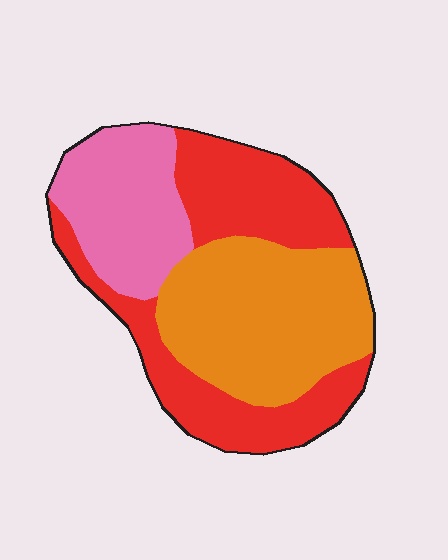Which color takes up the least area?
Pink, at roughly 25%.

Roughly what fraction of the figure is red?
Red takes up between a quarter and a half of the figure.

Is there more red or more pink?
Red.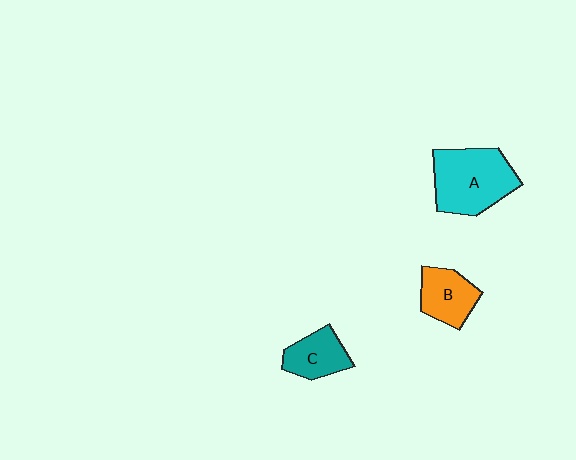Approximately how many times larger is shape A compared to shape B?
Approximately 1.7 times.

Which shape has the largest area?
Shape A (cyan).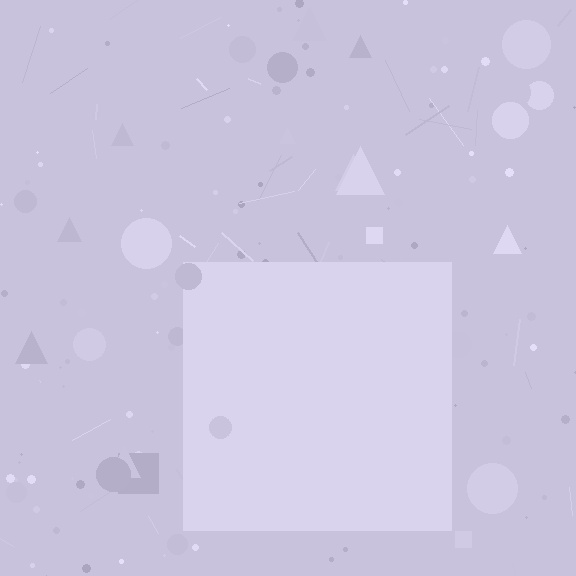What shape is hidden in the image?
A square is hidden in the image.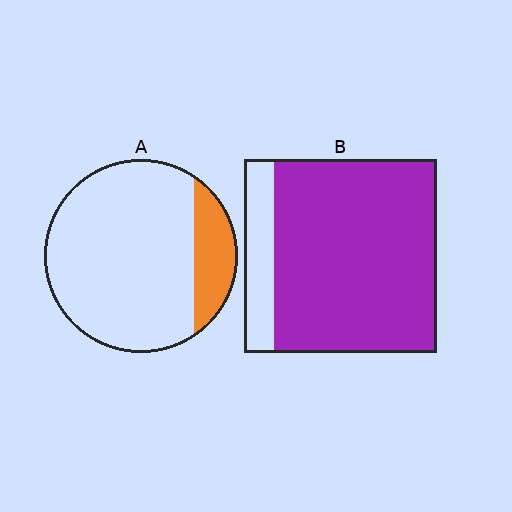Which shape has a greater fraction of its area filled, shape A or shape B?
Shape B.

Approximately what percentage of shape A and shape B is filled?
A is approximately 15% and B is approximately 85%.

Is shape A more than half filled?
No.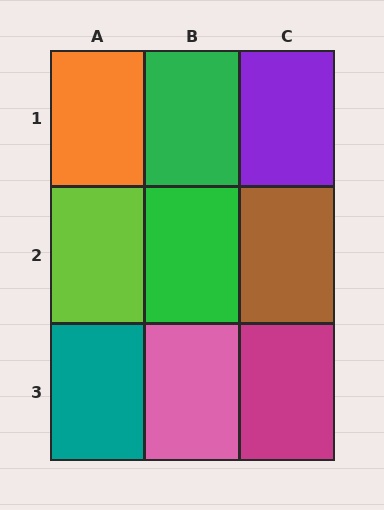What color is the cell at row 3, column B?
Pink.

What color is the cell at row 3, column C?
Magenta.